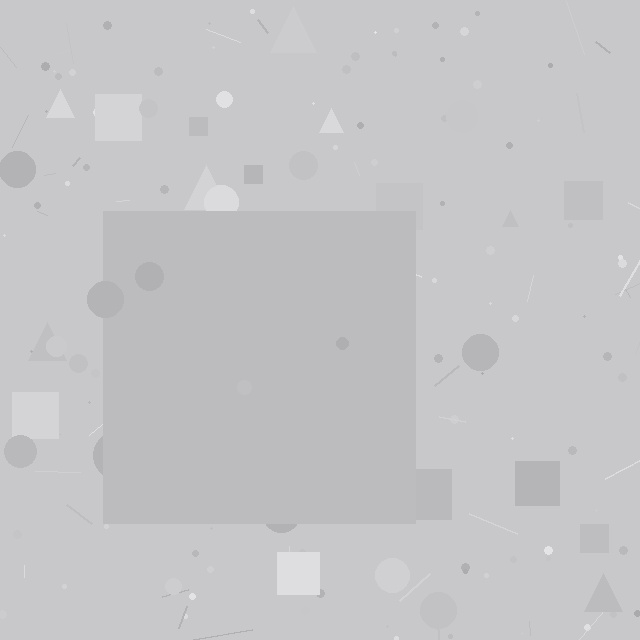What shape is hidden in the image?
A square is hidden in the image.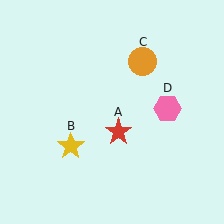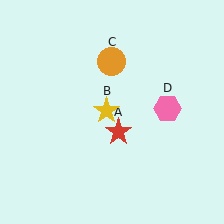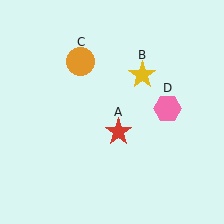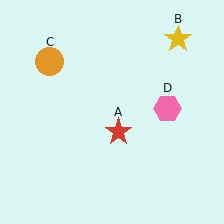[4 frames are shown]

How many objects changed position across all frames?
2 objects changed position: yellow star (object B), orange circle (object C).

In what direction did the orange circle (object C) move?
The orange circle (object C) moved left.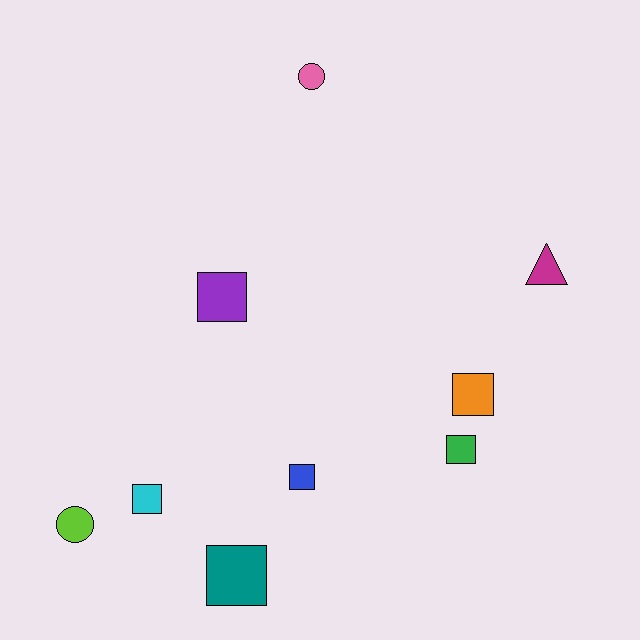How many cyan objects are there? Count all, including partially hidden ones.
There is 1 cyan object.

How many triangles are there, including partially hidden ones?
There is 1 triangle.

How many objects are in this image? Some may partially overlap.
There are 9 objects.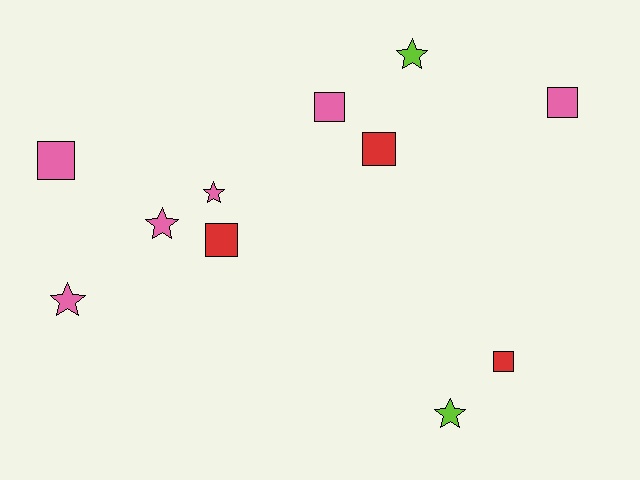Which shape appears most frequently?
Square, with 6 objects.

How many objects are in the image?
There are 11 objects.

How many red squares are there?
There are 3 red squares.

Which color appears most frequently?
Pink, with 6 objects.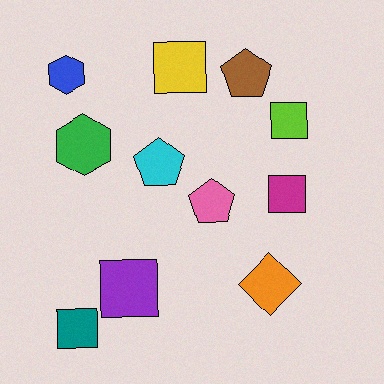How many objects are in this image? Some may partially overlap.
There are 11 objects.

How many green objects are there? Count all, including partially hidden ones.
There is 1 green object.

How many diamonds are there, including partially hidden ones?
There is 1 diamond.